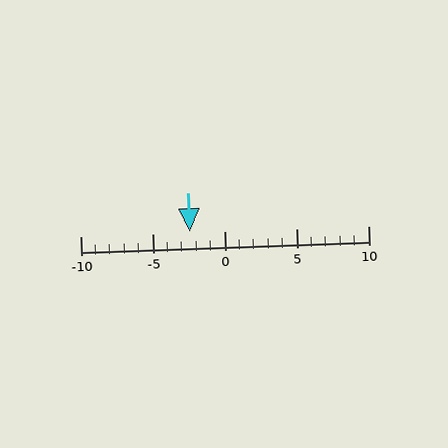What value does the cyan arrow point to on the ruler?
The cyan arrow points to approximately -2.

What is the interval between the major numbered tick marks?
The major tick marks are spaced 5 units apart.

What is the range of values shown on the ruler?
The ruler shows values from -10 to 10.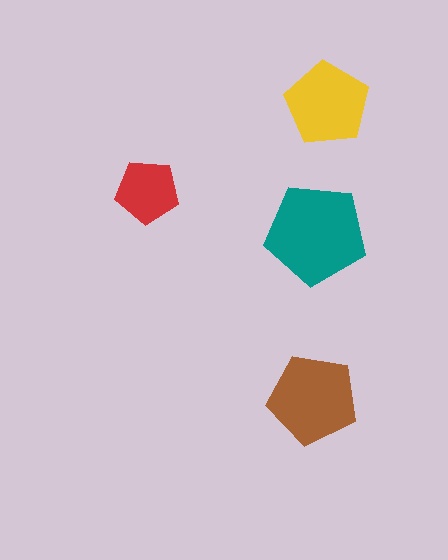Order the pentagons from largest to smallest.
the teal one, the brown one, the yellow one, the red one.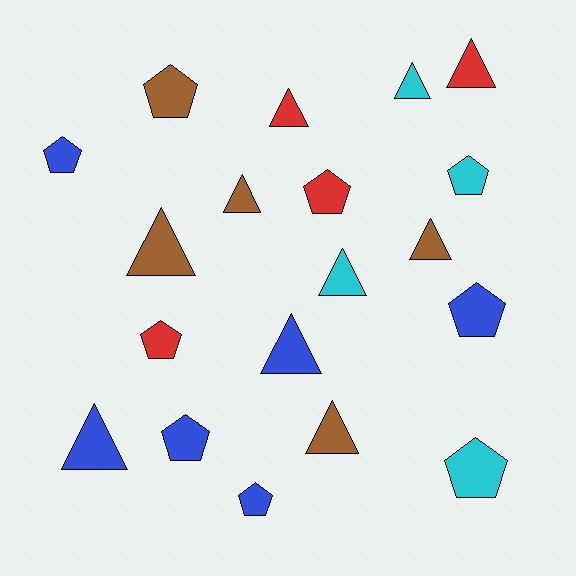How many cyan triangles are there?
There are 2 cyan triangles.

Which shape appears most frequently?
Triangle, with 10 objects.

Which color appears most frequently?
Blue, with 6 objects.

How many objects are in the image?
There are 19 objects.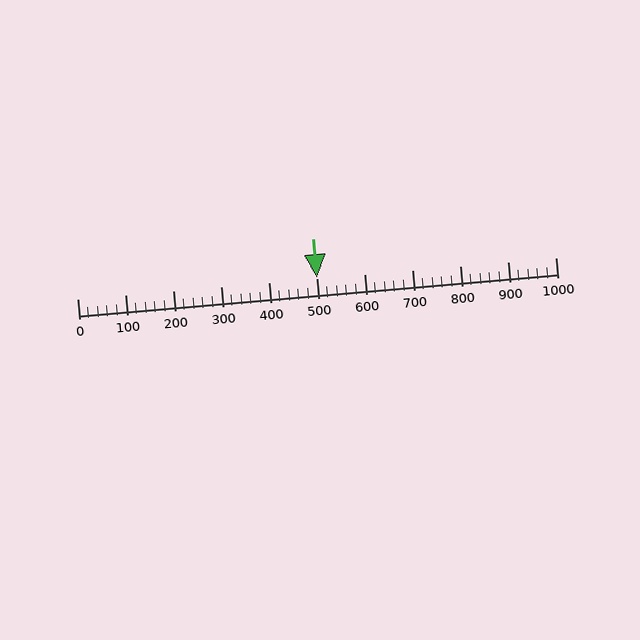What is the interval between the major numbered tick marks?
The major tick marks are spaced 100 units apart.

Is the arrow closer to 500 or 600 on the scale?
The arrow is closer to 500.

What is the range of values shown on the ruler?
The ruler shows values from 0 to 1000.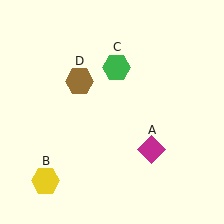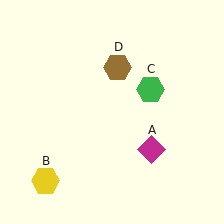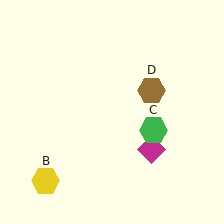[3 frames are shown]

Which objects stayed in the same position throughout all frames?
Magenta diamond (object A) and yellow hexagon (object B) remained stationary.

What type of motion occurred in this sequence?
The green hexagon (object C), brown hexagon (object D) rotated clockwise around the center of the scene.